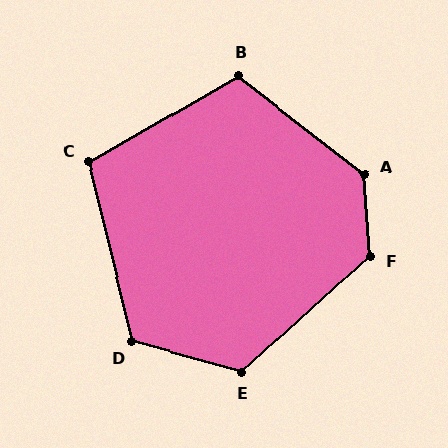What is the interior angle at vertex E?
Approximately 122 degrees (obtuse).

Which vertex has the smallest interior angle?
C, at approximately 106 degrees.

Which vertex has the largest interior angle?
A, at approximately 131 degrees.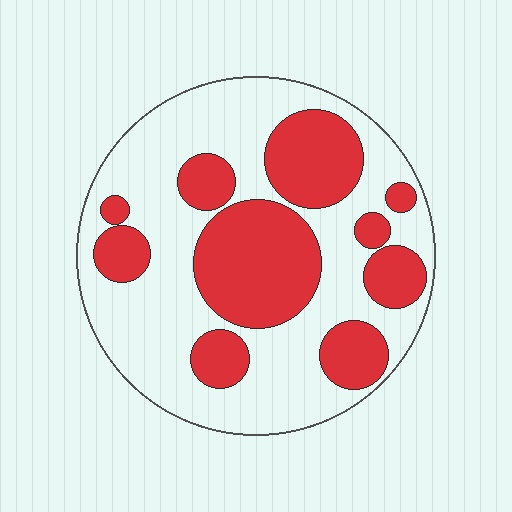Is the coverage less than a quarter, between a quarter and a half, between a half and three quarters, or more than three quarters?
Between a quarter and a half.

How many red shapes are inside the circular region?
10.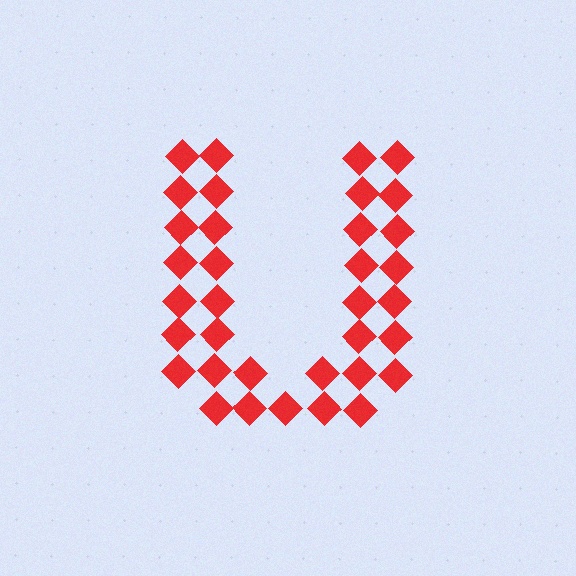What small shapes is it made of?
It is made of small diamonds.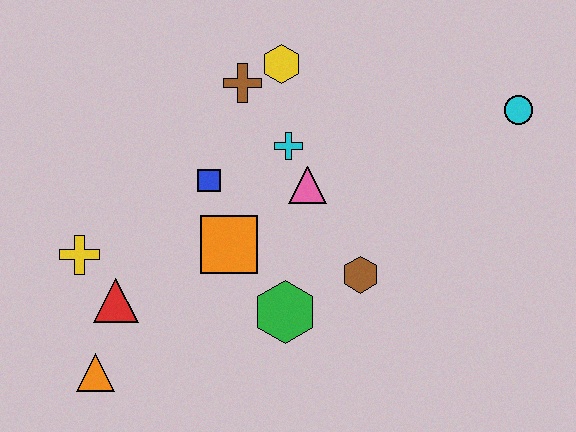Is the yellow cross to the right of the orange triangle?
No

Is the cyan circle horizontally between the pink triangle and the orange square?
No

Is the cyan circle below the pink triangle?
No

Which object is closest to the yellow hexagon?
The brown cross is closest to the yellow hexagon.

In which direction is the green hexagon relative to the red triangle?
The green hexagon is to the right of the red triangle.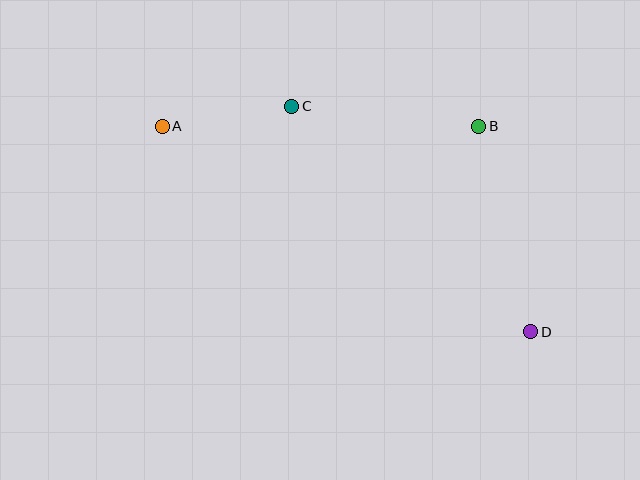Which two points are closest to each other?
Points A and C are closest to each other.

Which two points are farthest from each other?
Points A and D are farthest from each other.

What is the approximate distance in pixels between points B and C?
The distance between B and C is approximately 188 pixels.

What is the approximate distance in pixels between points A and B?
The distance between A and B is approximately 316 pixels.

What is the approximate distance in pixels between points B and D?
The distance between B and D is approximately 212 pixels.